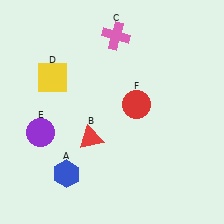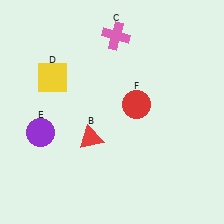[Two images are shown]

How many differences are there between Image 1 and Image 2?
There is 1 difference between the two images.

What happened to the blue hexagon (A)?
The blue hexagon (A) was removed in Image 2. It was in the bottom-left area of Image 1.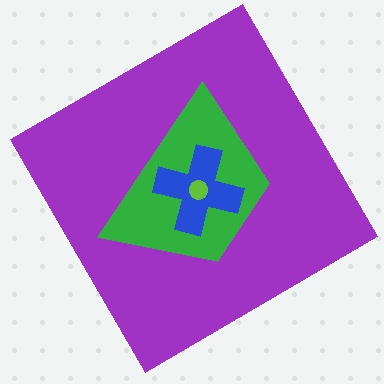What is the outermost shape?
The purple diamond.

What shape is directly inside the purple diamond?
The green trapezoid.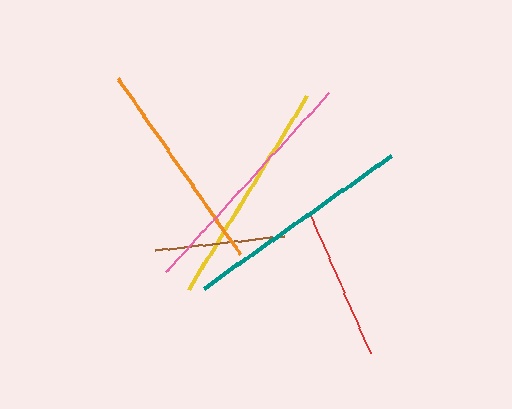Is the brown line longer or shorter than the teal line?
The teal line is longer than the brown line.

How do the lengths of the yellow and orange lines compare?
The yellow and orange lines are approximately the same length.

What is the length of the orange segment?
The orange segment is approximately 213 pixels long.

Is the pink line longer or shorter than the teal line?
The pink line is longer than the teal line.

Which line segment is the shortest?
The brown line is the shortest at approximately 130 pixels.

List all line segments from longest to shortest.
From longest to shortest: pink, teal, yellow, orange, red, brown.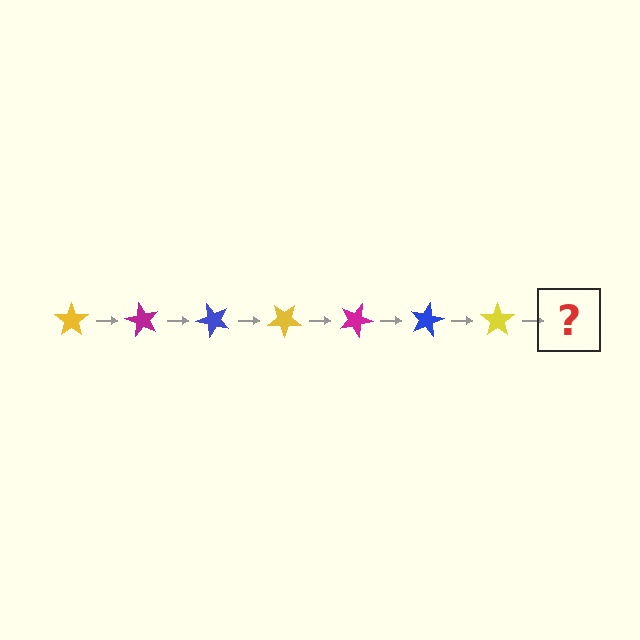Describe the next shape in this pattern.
It should be a magenta star, rotated 420 degrees from the start.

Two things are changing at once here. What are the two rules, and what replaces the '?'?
The two rules are that it rotates 60 degrees each step and the color cycles through yellow, magenta, and blue. The '?' should be a magenta star, rotated 420 degrees from the start.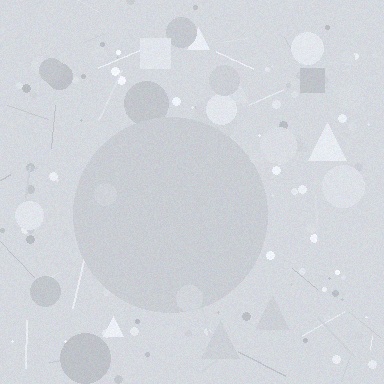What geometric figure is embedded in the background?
A circle is embedded in the background.